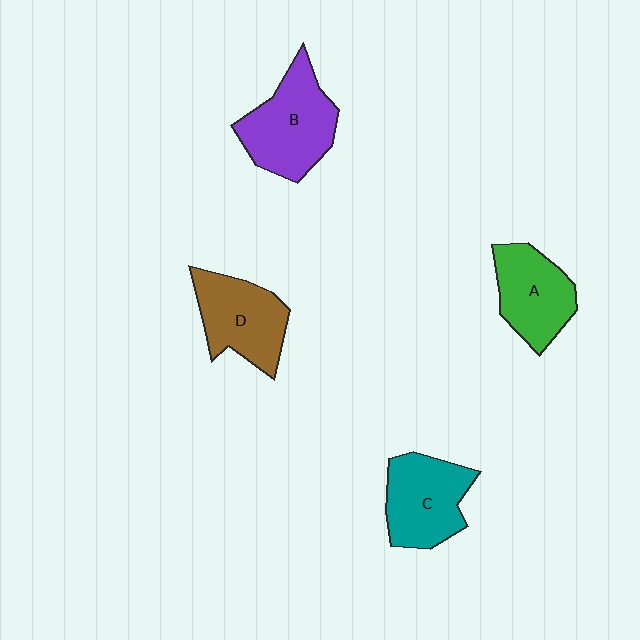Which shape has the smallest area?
Shape A (green).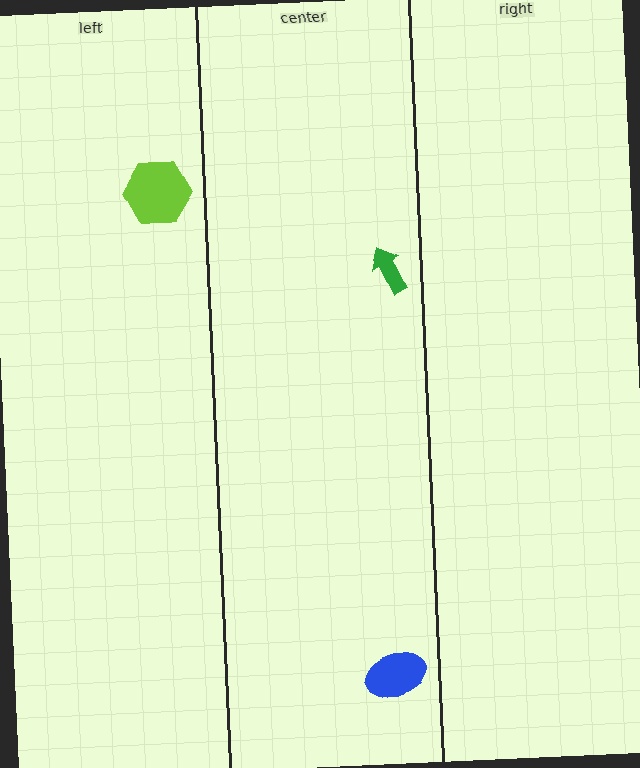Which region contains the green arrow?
The center region.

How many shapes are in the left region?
1.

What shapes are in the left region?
The lime hexagon.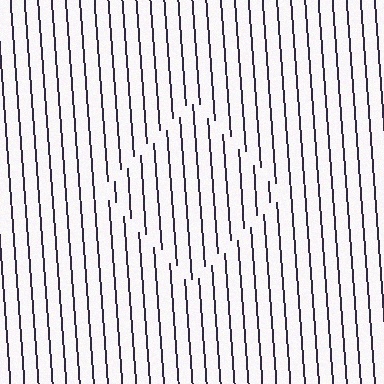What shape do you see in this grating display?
An illusory square. The interior of the shape contains the same grating, shifted by half a period — the contour is defined by the phase discontinuity where line-ends from the inner and outer gratings abut.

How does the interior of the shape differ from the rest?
The interior of the shape contains the same grating, shifted by half a period — the contour is defined by the phase discontinuity where line-ends from the inner and outer gratings abut.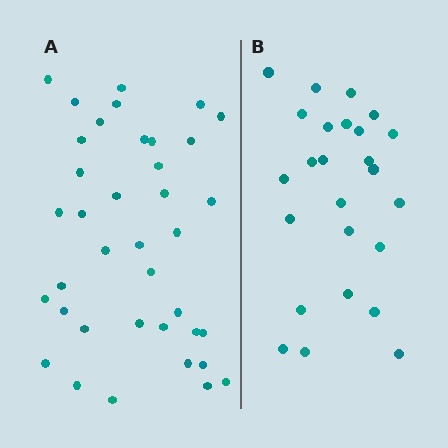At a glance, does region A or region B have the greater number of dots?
Region A (the left region) has more dots.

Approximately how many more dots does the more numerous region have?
Region A has approximately 15 more dots than region B.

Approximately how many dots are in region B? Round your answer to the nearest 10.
About 20 dots. (The exact count is 25, which rounds to 20.)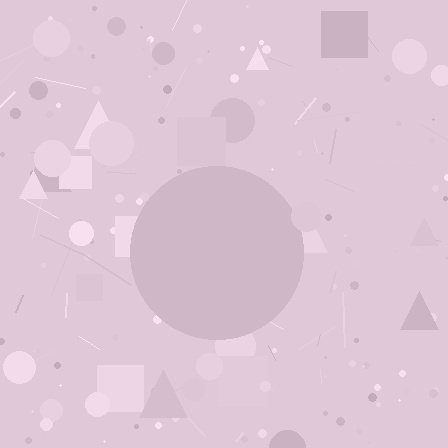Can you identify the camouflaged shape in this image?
The camouflaged shape is a circle.